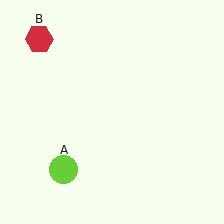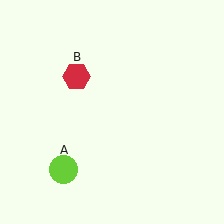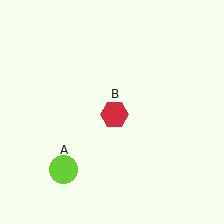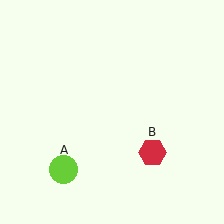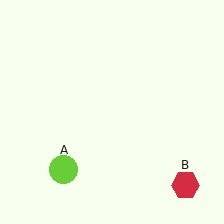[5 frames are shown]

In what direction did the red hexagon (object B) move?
The red hexagon (object B) moved down and to the right.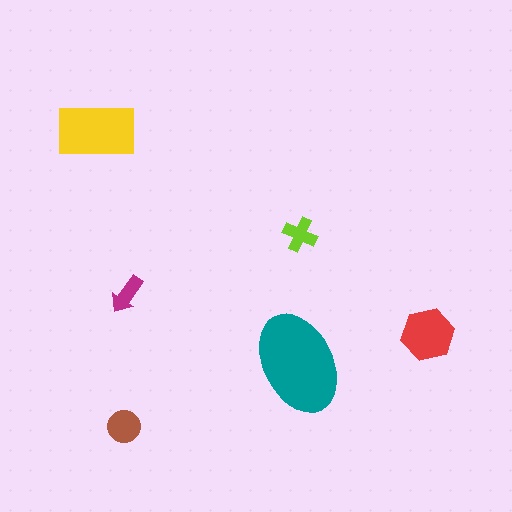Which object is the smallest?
The magenta arrow.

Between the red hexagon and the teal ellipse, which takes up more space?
The teal ellipse.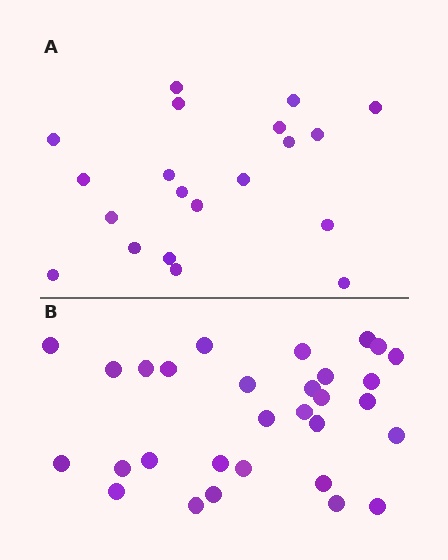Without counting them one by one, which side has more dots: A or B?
Region B (the bottom region) has more dots.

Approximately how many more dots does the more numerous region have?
Region B has roughly 10 or so more dots than region A.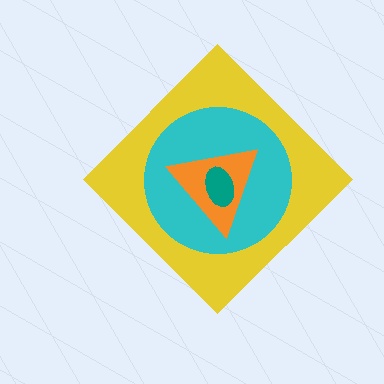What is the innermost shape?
The teal ellipse.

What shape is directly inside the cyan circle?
The orange triangle.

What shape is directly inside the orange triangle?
The teal ellipse.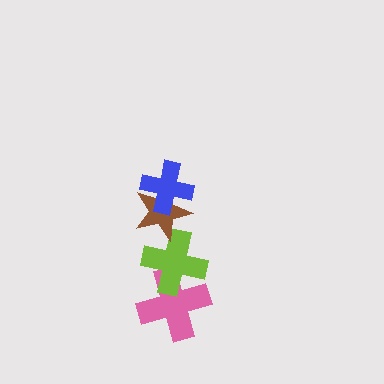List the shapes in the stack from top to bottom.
From top to bottom: the blue cross, the brown star, the lime cross, the pink cross.